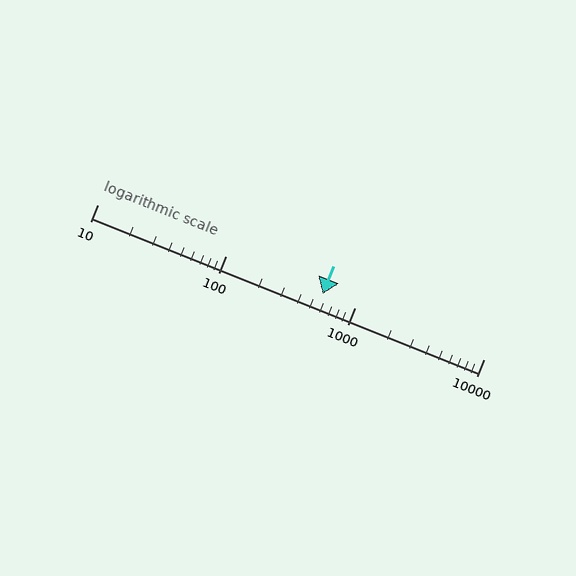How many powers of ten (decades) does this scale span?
The scale spans 3 decades, from 10 to 10000.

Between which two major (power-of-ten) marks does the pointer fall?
The pointer is between 100 and 1000.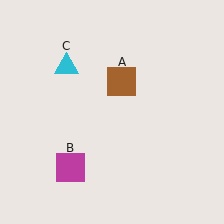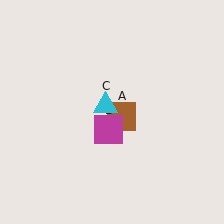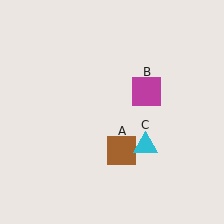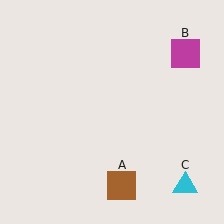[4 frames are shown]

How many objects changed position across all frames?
3 objects changed position: brown square (object A), magenta square (object B), cyan triangle (object C).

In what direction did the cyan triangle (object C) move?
The cyan triangle (object C) moved down and to the right.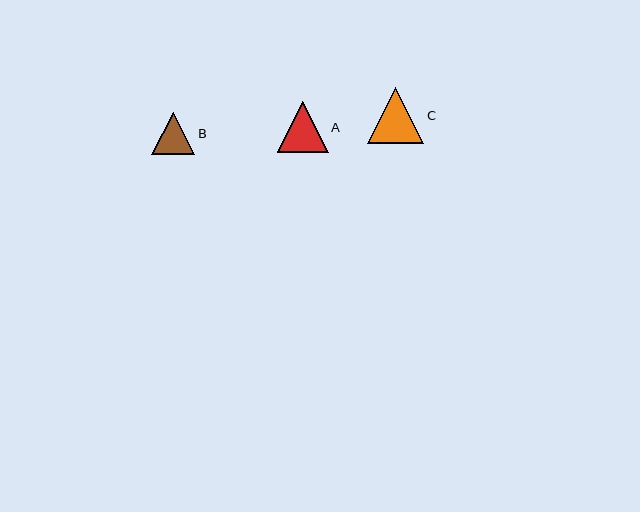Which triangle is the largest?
Triangle C is the largest with a size of approximately 56 pixels.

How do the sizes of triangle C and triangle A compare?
Triangle C and triangle A are approximately the same size.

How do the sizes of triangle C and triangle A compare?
Triangle C and triangle A are approximately the same size.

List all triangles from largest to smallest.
From largest to smallest: C, A, B.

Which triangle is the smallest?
Triangle B is the smallest with a size of approximately 43 pixels.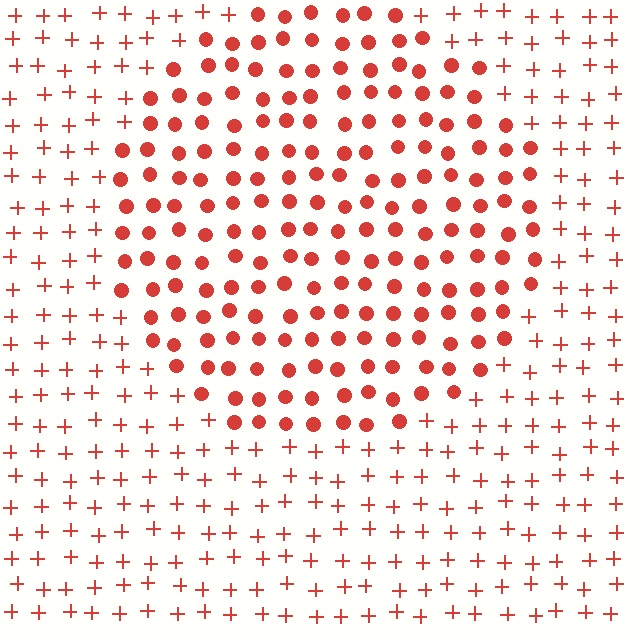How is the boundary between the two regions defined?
The boundary is defined by a change in element shape: circles inside vs. plus signs outside. All elements share the same color and spacing.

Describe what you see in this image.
The image is filled with small red elements arranged in a uniform grid. A circle-shaped region contains circles, while the surrounding area contains plus signs. The boundary is defined purely by the change in element shape.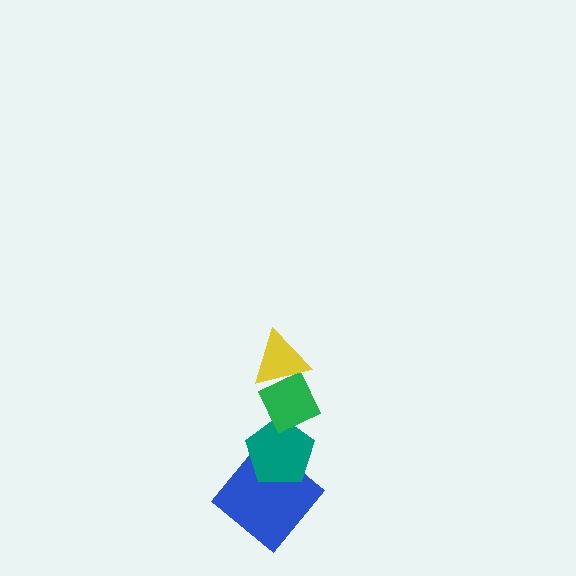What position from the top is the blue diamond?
The blue diamond is 4th from the top.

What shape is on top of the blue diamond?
The teal pentagon is on top of the blue diamond.